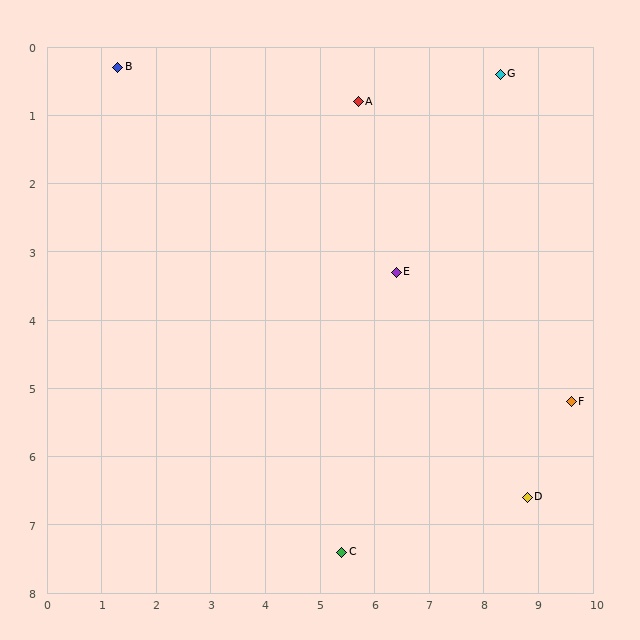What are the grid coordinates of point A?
Point A is at approximately (5.7, 0.8).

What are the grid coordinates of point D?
Point D is at approximately (8.8, 6.6).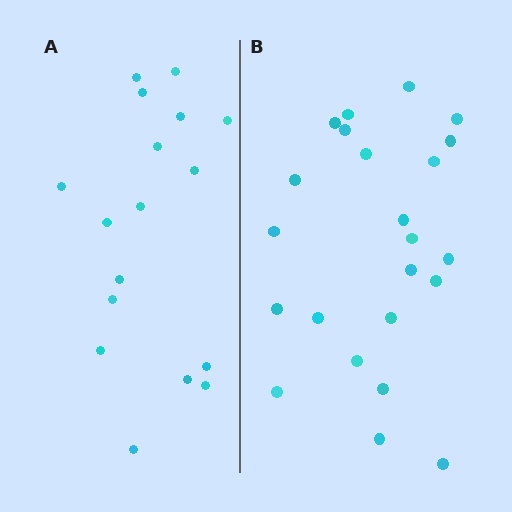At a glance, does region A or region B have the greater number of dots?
Region B (the right region) has more dots.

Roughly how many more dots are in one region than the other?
Region B has about 6 more dots than region A.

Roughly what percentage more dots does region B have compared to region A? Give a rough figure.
About 35% more.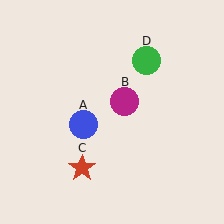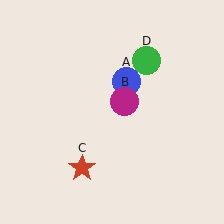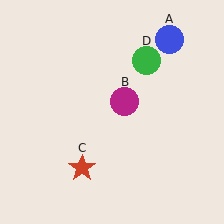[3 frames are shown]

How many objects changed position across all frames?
1 object changed position: blue circle (object A).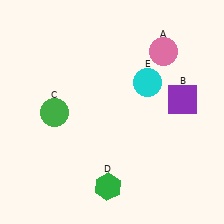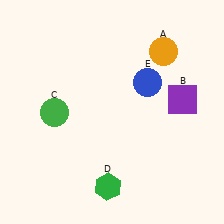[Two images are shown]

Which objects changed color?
A changed from pink to orange. E changed from cyan to blue.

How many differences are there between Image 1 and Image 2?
There are 2 differences between the two images.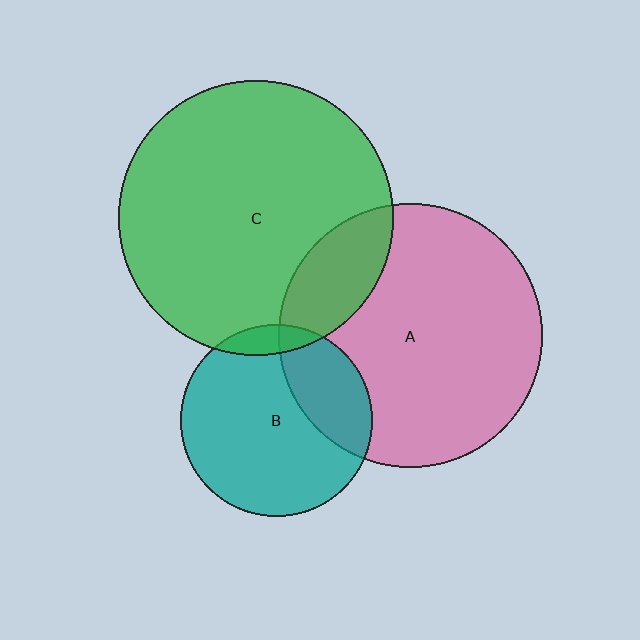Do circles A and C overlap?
Yes.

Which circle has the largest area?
Circle C (green).